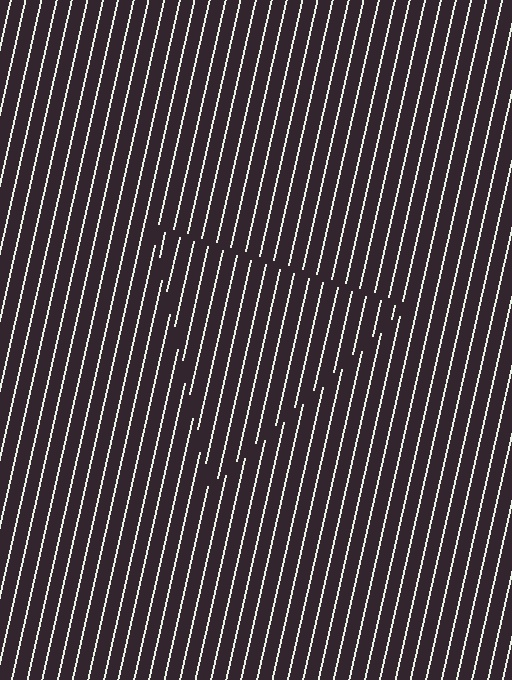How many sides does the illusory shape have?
3 sides — the line-ends trace a triangle.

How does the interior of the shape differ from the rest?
The interior of the shape contains the same grating, shifted by half a period — the contour is defined by the phase discontinuity where line-ends from the inner and outer gratings abut.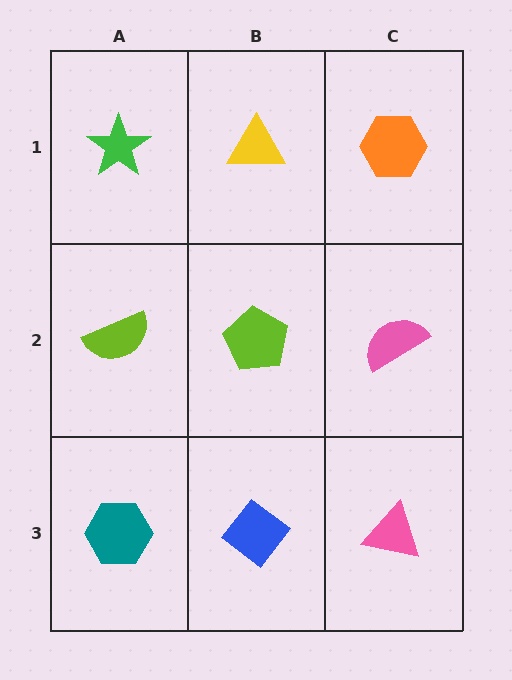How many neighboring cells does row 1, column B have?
3.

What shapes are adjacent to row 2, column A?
A green star (row 1, column A), a teal hexagon (row 3, column A), a lime pentagon (row 2, column B).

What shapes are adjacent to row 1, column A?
A lime semicircle (row 2, column A), a yellow triangle (row 1, column B).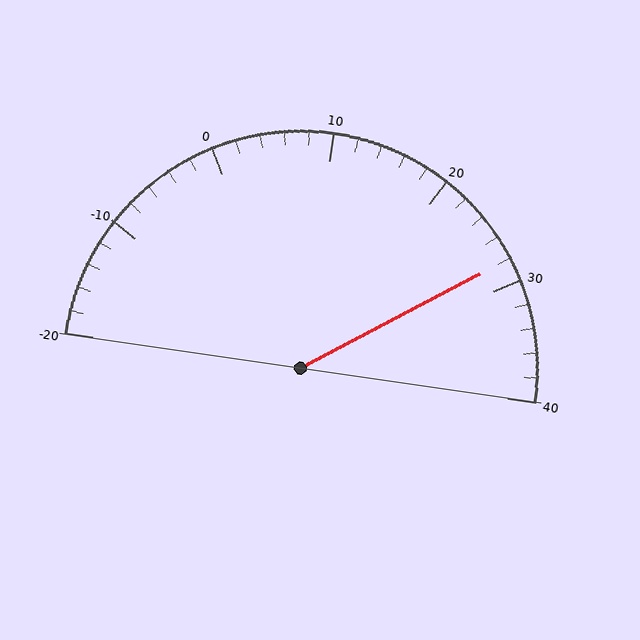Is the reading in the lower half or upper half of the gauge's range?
The reading is in the upper half of the range (-20 to 40).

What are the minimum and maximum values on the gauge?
The gauge ranges from -20 to 40.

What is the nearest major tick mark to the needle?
The nearest major tick mark is 30.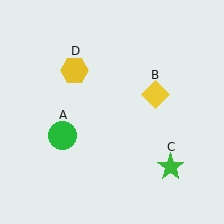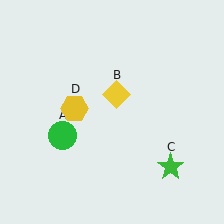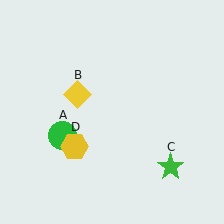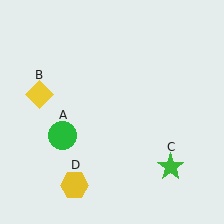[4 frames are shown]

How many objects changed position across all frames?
2 objects changed position: yellow diamond (object B), yellow hexagon (object D).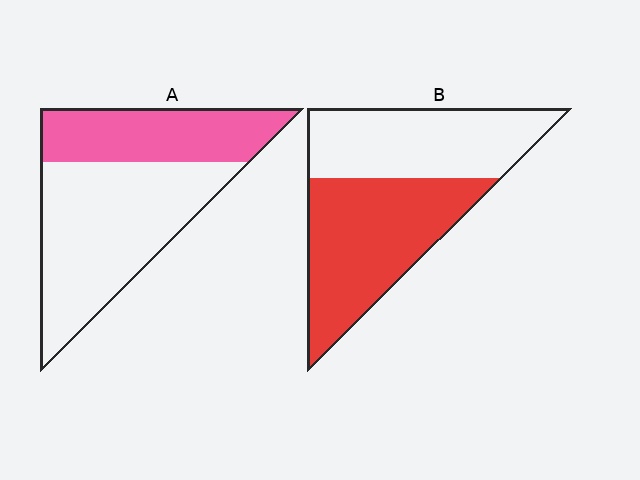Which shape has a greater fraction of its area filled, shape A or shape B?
Shape B.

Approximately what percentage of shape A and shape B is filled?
A is approximately 35% and B is approximately 55%.